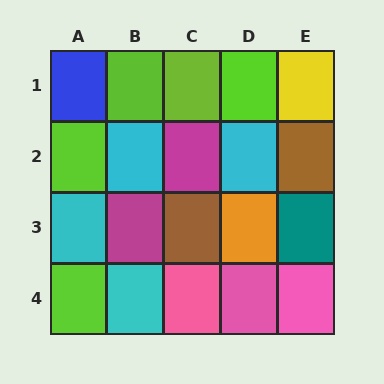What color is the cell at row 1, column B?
Lime.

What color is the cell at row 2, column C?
Magenta.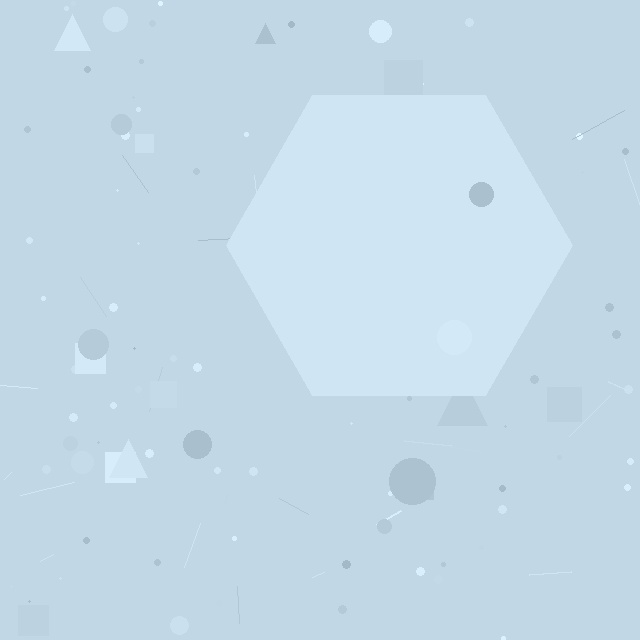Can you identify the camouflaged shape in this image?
The camouflaged shape is a hexagon.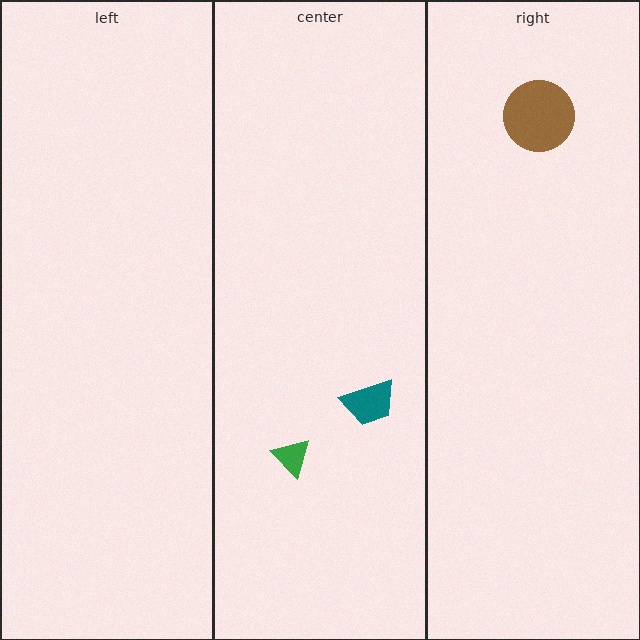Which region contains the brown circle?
The right region.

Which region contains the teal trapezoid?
The center region.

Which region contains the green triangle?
The center region.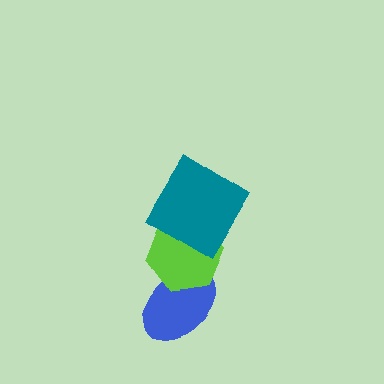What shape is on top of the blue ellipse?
The lime hexagon is on top of the blue ellipse.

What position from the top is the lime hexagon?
The lime hexagon is 2nd from the top.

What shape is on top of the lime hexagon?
The teal diamond is on top of the lime hexagon.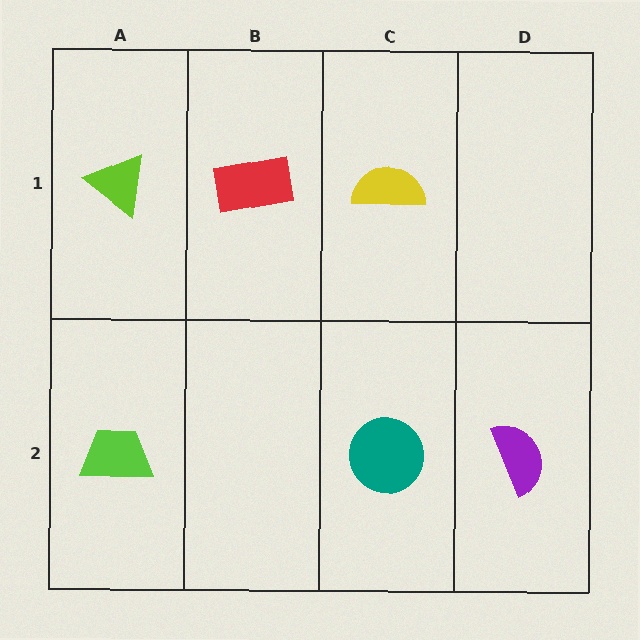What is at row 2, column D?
A purple semicircle.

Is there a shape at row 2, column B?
No, that cell is empty.